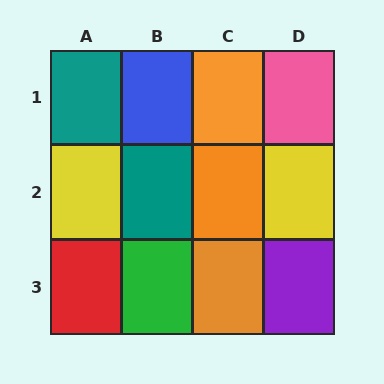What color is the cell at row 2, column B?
Teal.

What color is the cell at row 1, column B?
Blue.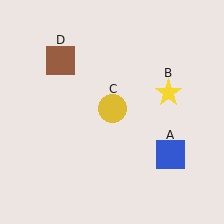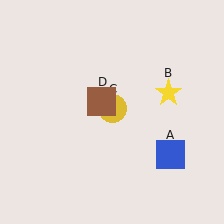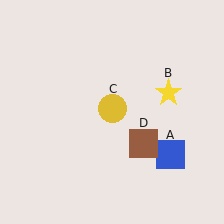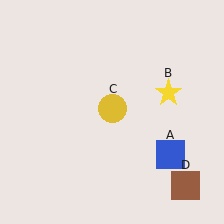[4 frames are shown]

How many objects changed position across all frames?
1 object changed position: brown square (object D).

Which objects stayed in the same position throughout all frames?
Blue square (object A) and yellow star (object B) and yellow circle (object C) remained stationary.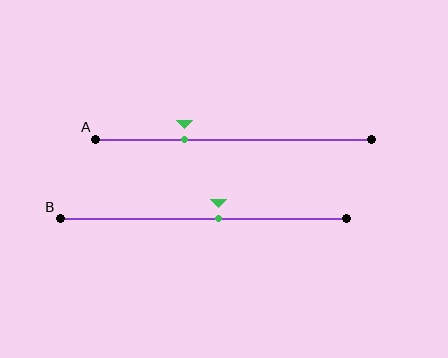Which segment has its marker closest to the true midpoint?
Segment B has its marker closest to the true midpoint.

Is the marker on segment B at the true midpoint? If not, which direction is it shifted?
No, the marker on segment B is shifted to the right by about 5% of the segment length.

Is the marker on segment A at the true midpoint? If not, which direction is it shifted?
No, the marker on segment A is shifted to the left by about 18% of the segment length.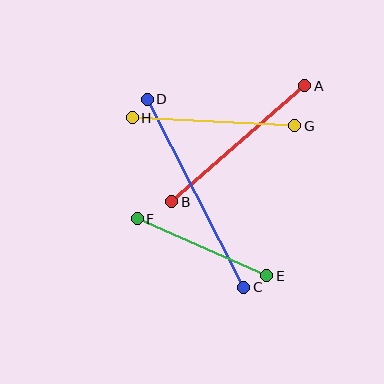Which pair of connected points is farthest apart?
Points C and D are farthest apart.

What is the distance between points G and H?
The distance is approximately 163 pixels.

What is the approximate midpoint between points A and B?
The midpoint is at approximately (238, 144) pixels.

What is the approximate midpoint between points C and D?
The midpoint is at approximately (195, 193) pixels.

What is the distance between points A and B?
The distance is approximately 176 pixels.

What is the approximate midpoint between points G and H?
The midpoint is at approximately (214, 122) pixels.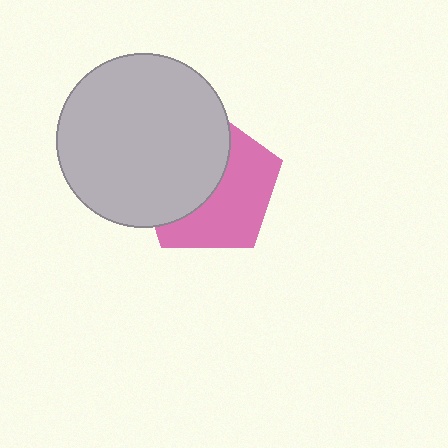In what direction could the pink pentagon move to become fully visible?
The pink pentagon could move right. That would shift it out from behind the light gray circle entirely.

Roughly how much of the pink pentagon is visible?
About half of it is visible (roughly 50%).